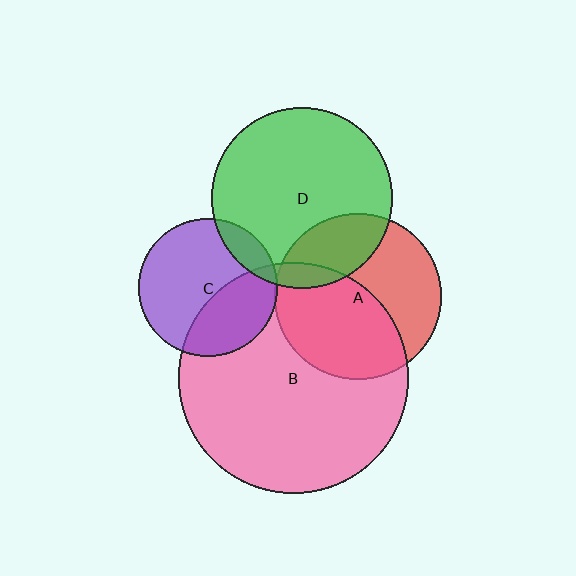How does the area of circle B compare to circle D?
Approximately 1.6 times.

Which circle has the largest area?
Circle B (pink).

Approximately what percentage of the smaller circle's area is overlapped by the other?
Approximately 25%.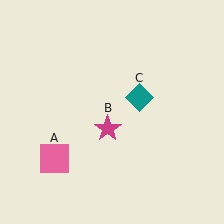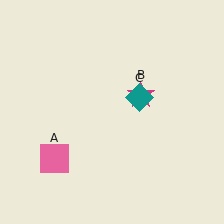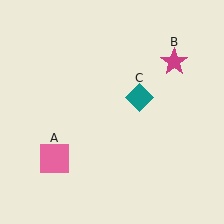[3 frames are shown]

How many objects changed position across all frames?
1 object changed position: magenta star (object B).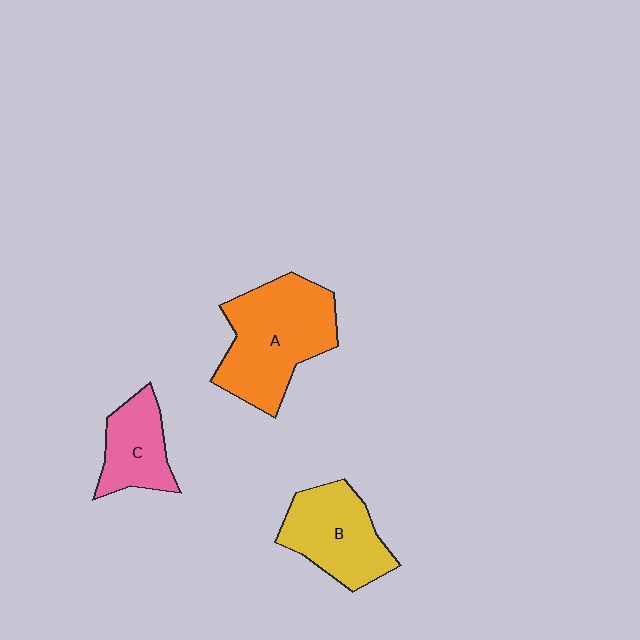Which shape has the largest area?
Shape A (orange).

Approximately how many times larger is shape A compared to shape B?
Approximately 1.4 times.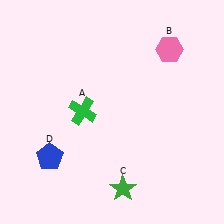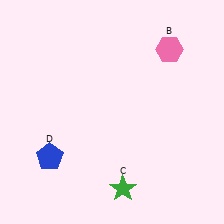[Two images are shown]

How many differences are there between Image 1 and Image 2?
There is 1 difference between the two images.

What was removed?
The green cross (A) was removed in Image 2.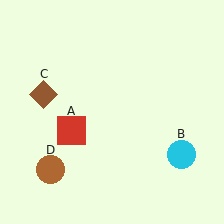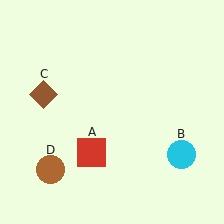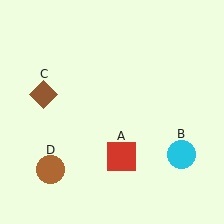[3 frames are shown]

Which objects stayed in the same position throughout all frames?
Cyan circle (object B) and brown diamond (object C) and brown circle (object D) remained stationary.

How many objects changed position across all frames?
1 object changed position: red square (object A).